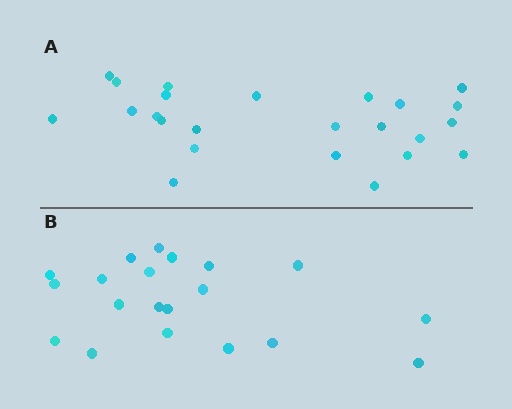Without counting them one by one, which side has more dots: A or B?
Region A (the top region) has more dots.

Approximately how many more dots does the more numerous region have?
Region A has about 4 more dots than region B.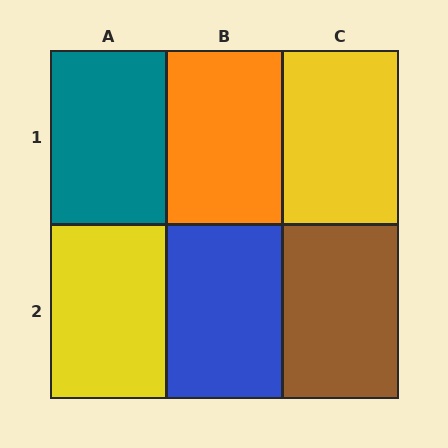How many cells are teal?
1 cell is teal.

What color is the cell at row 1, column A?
Teal.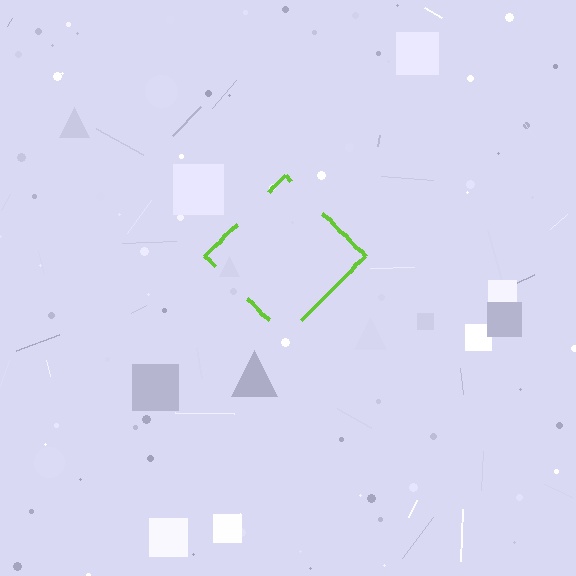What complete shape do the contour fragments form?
The contour fragments form a diamond.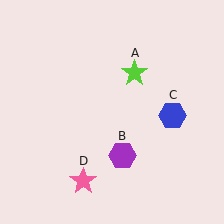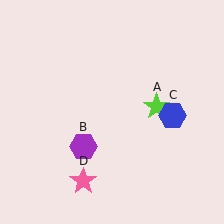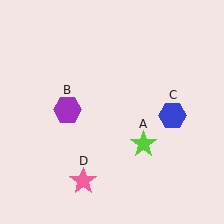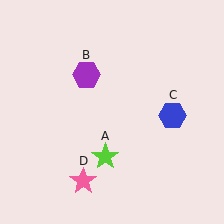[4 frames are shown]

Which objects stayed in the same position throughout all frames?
Blue hexagon (object C) and pink star (object D) remained stationary.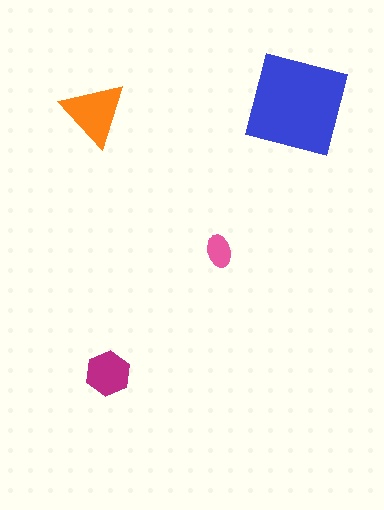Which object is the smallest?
The pink ellipse.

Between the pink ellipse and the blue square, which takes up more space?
The blue square.